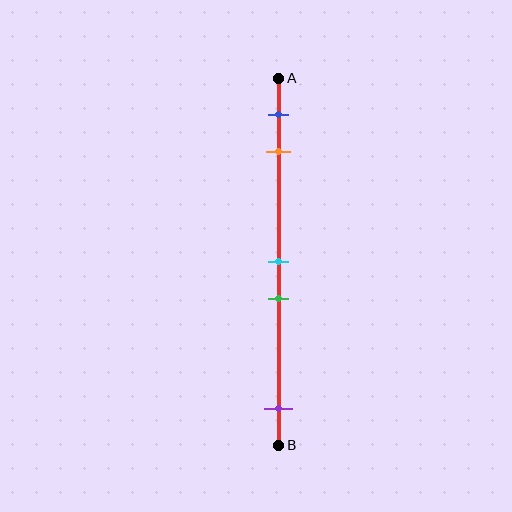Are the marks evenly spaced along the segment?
No, the marks are not evenly spaced.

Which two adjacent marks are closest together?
The cyan and green marks are the closest adjacent pair.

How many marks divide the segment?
There are 5 marks dividing the segment.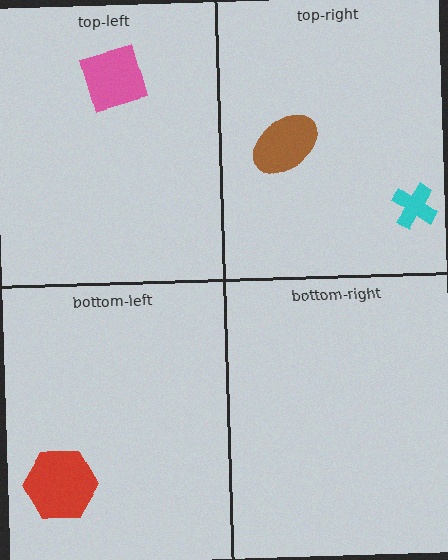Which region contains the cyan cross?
The top-right region.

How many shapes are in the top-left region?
1.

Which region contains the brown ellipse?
The top-right region.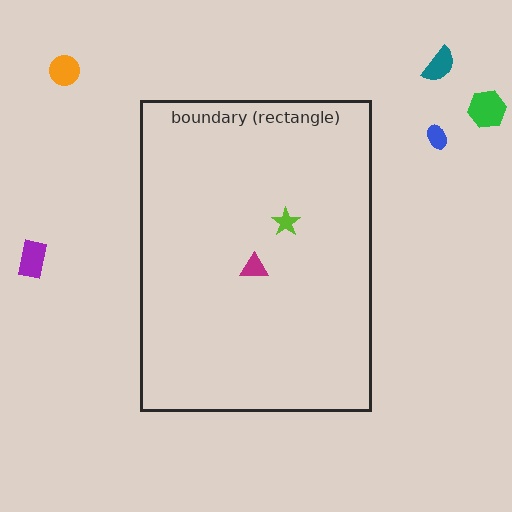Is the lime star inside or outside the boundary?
Inside.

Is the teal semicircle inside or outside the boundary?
Outside.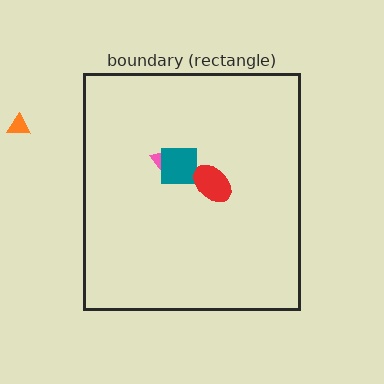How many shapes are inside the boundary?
3 inside, 1 outside.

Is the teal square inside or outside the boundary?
Inside.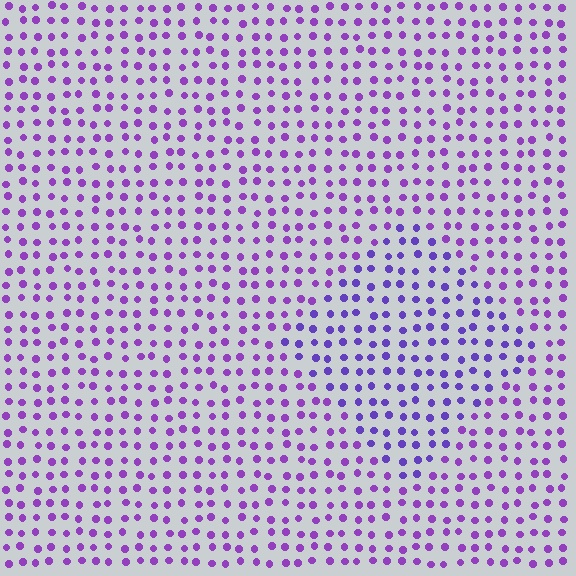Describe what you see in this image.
The image is filled with small purple elements in a uniform arrangement. A diamond-shaped region is visible where the elements are tinted to a slightly different hue, forming a subtle color boundary.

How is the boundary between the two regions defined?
The boundary is defined purely by a slight shift in hue (about 23 degrees). Spacing, size, and orientation are identical on both sides.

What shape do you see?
I see a diamond.